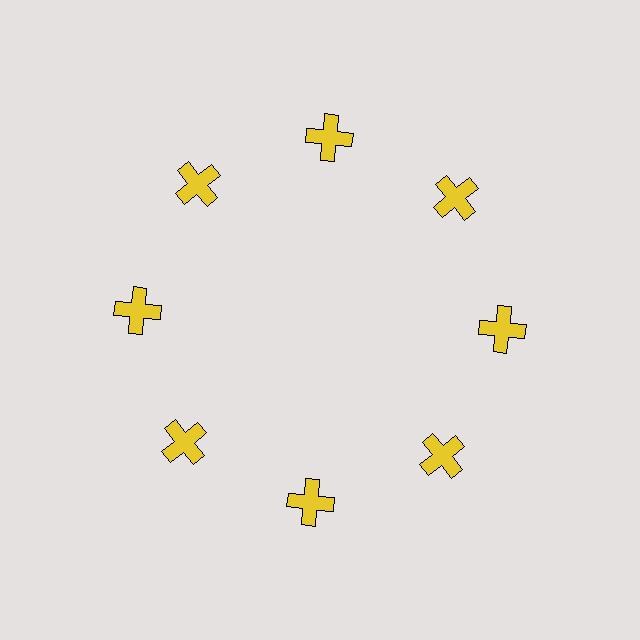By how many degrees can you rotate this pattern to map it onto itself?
The pattern maps onto itself every 45 degrees of rotation.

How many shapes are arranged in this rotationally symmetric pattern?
There are 8 shapes, arranged in 8 groups of 1.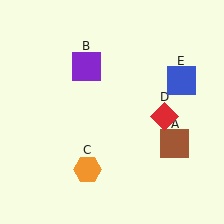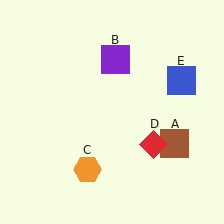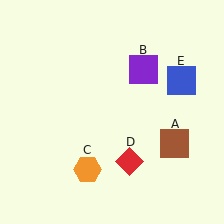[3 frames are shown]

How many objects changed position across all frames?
2 objects changed position: purple square (object B), red diamond (object D).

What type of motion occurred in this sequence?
The purple square (object B), red diamond (object D) rotated clockwise around the center of the scene.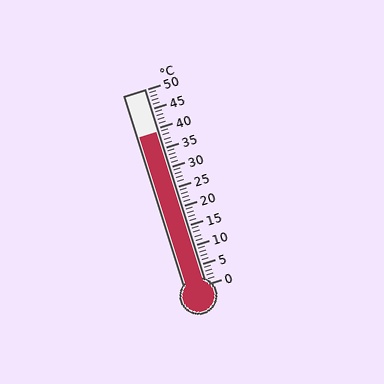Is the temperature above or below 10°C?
The temperature is above 10°C.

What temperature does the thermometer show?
The thermometer shows approximately 39°C.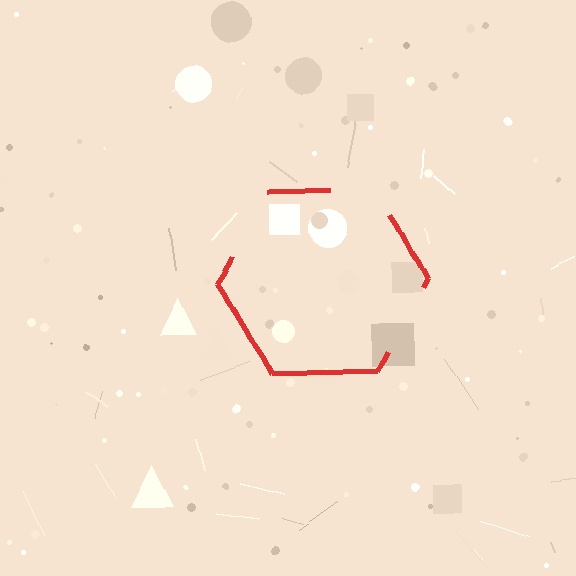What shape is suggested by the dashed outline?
The dashed outline suggests a hexagon.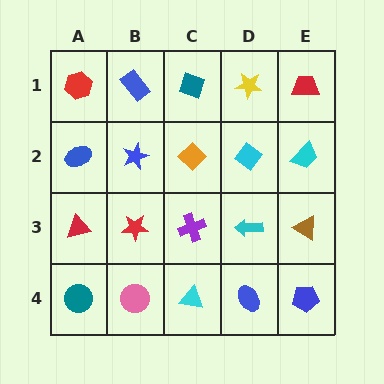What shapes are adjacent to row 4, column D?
A cyan arrow (row 3, column D), a cyan triangle (row 4, column C), a blue pentagon (row 4, column E).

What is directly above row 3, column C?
An orange diamond.